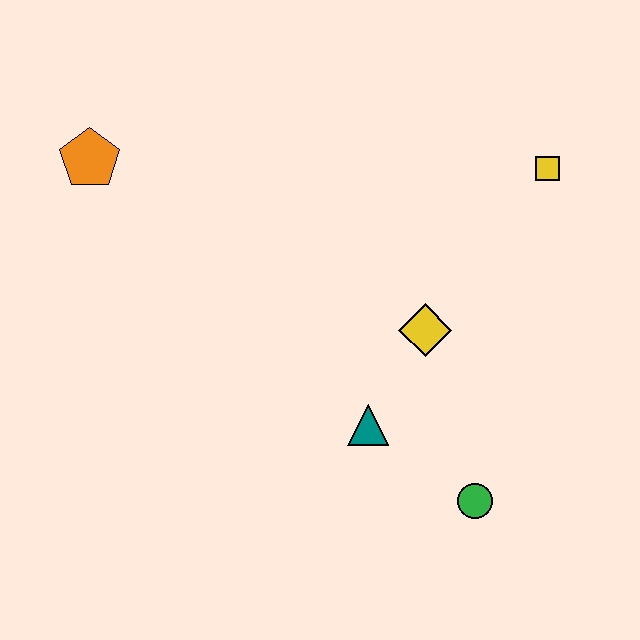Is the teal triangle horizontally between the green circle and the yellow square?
No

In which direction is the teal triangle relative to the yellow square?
The teal triangle is below the yellow square.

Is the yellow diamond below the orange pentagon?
Yes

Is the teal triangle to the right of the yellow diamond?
No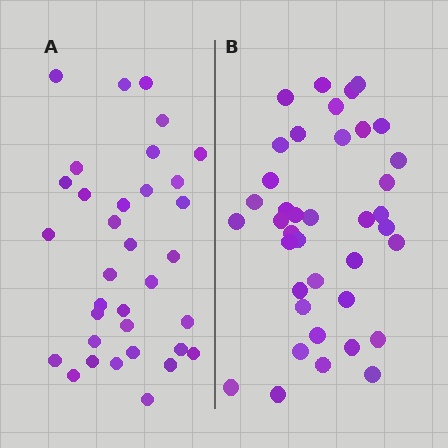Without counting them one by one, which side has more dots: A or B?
Region B (the right region) has more dots.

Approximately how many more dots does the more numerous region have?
Region B has about 5 more dots than region A.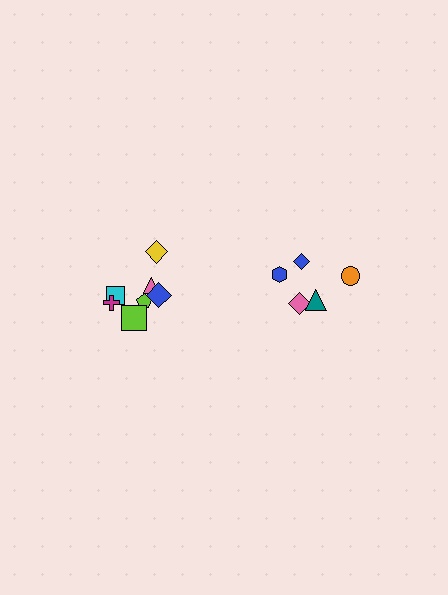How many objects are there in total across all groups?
There are 12 objects.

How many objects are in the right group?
There are 5 objects.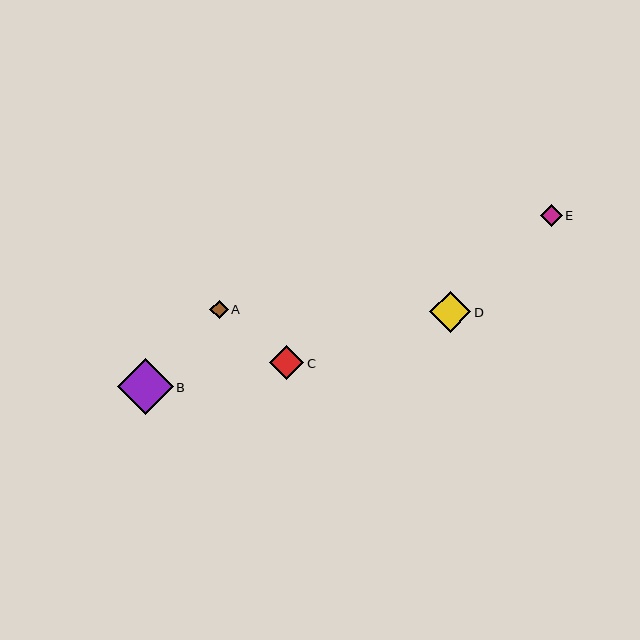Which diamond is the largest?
Diamond B is the largest with a size of approximately 56 pixels.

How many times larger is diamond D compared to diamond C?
Diamond D is approximately 1.2 times the size of diamond C.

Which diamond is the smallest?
Diamond A is the smallest with a size of approximately 19 pixels.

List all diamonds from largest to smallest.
From largest to smallest: B, D, C, E, A.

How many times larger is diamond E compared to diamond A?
Diamond E is approximately 1.2 times the size of diamond A.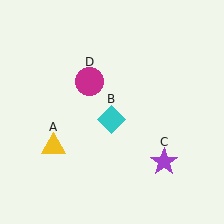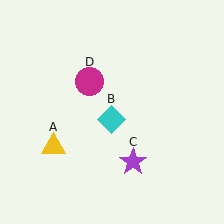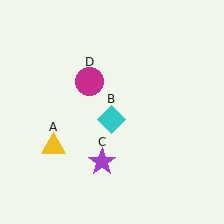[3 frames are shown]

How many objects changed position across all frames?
1 object changed position: purple star (object C).